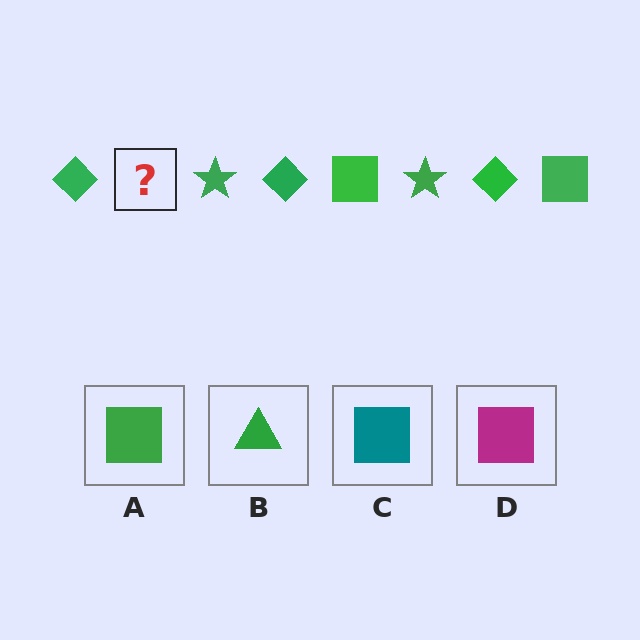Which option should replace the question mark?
Option A.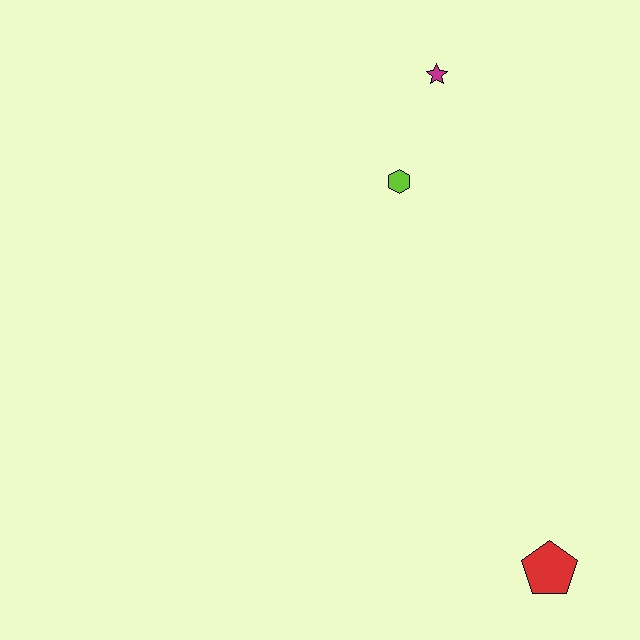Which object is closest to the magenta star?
The lime hexagon is closest to the magenta star.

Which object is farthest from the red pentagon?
The magenta star is farthest from the red pentagon.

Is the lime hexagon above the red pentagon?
Yes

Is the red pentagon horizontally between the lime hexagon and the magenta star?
No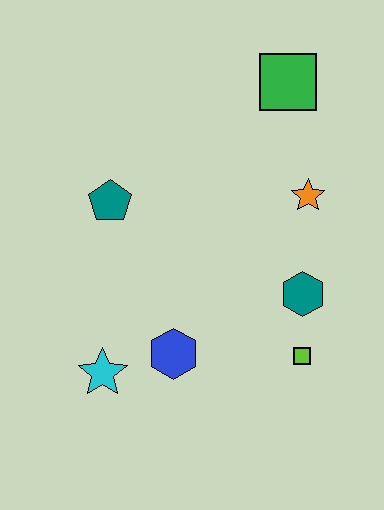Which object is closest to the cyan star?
The blue hexagon is closest to the cyan star.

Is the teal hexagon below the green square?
Yes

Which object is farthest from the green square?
The cyan star is farthest from the green square.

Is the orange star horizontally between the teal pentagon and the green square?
No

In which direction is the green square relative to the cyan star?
The green square is above the cyan star.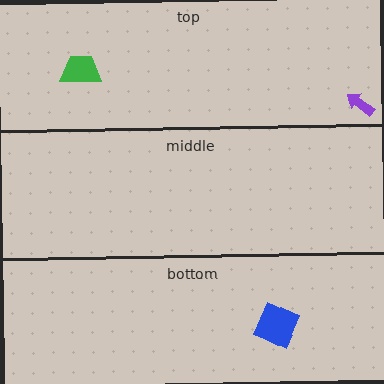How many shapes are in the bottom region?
1.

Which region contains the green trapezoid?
The top region.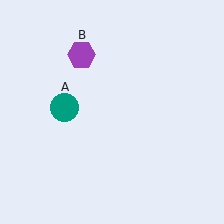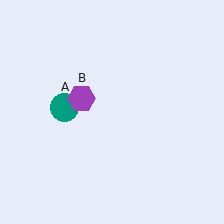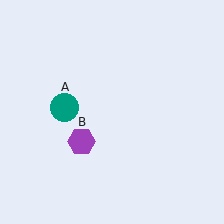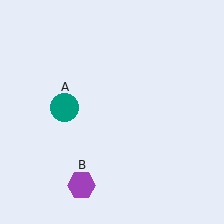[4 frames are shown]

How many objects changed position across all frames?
1 object changed position: purple hexagon (object B).